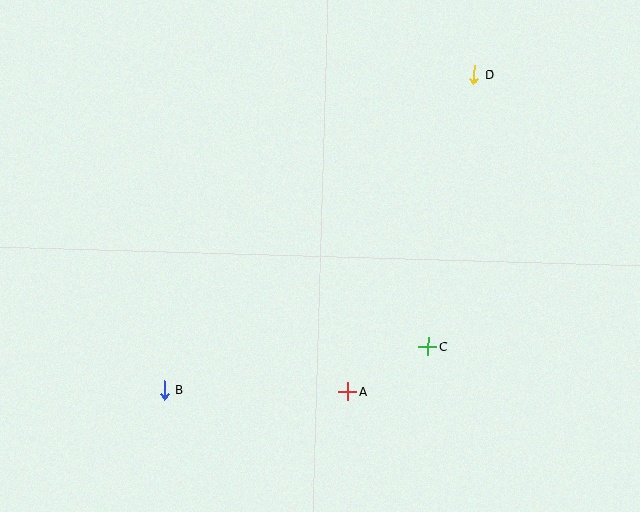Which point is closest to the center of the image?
Point A at (348, 391) is closest to the center.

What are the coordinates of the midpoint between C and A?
The midpoint between C and A is at (388, 369).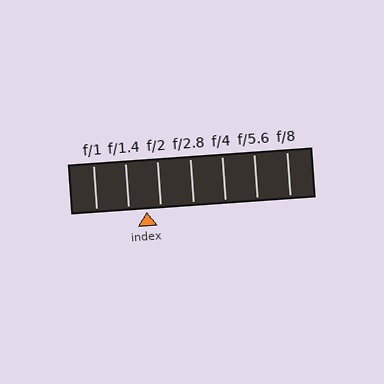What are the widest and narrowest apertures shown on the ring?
The widest aperture shown is f/1 and the narrowest is f/8.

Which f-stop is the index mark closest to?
The index mark is closest to f/2.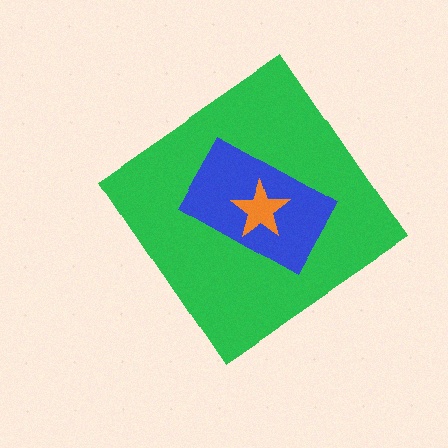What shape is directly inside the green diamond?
The blue rectangle.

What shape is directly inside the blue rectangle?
The orange star.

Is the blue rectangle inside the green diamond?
Yes.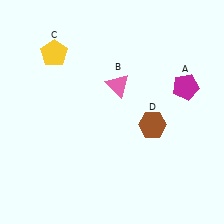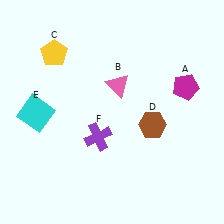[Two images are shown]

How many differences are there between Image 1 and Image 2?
There are 2 differences between the two images.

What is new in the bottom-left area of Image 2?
A purple cross (F) was added in the bottom-left area of Image 2.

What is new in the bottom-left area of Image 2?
A cyan square (E) was added in the bottom-left area of Image 2.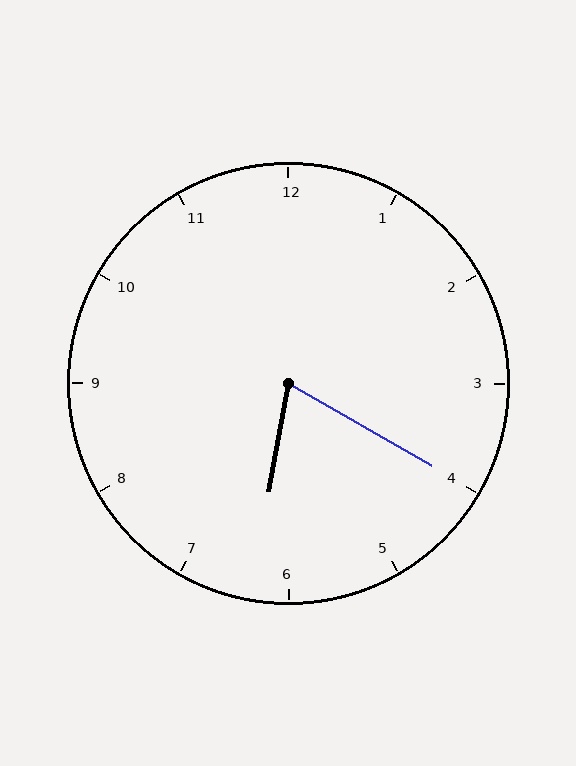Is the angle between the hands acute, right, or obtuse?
It is acute.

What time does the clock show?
6:20.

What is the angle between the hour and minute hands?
Approximately 70 degrees.